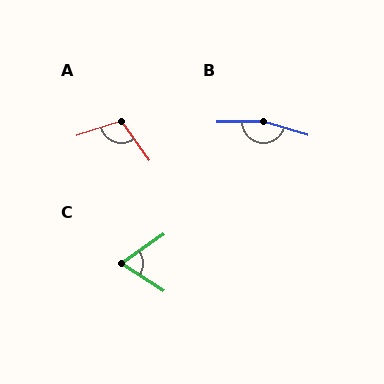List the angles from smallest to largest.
C (68°), A (108°), B (163°).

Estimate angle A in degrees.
Approximately 108 degrees.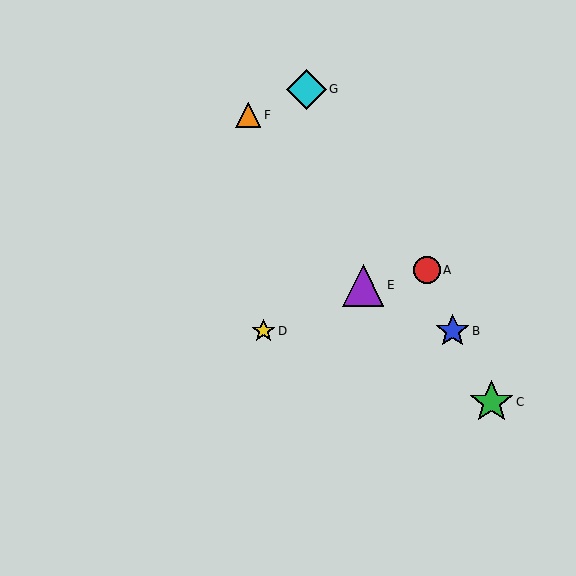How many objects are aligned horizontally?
2 objects (B, D) are aligned horizontally.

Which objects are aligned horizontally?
Objects B, D are aligned horizontally.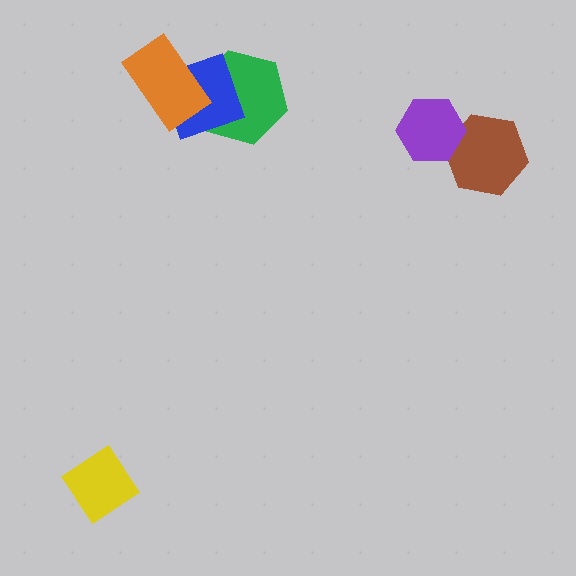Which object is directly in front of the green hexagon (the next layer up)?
The blue square is directly in front of the green hexagon.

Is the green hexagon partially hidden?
Yes, it is partially covered by another shape.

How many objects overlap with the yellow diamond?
0 objects overlap with the yellow diamond.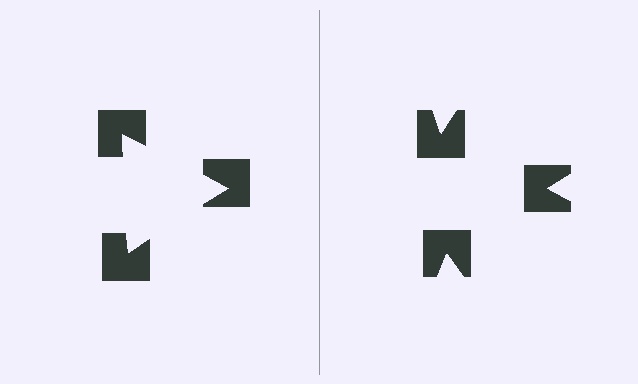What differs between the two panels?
The notched squares are positioned identically on both sides; only the wedge orientations differ. On the left they align to a triangle; on the right they are misaligned.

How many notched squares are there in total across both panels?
6 — 3 on each side.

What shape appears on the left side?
An illusory triangle.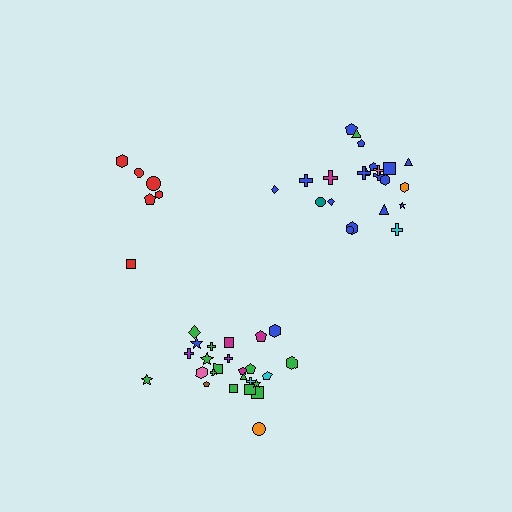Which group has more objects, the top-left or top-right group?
The top-right group.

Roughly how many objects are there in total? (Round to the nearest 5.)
Roughly 55 objects in total.